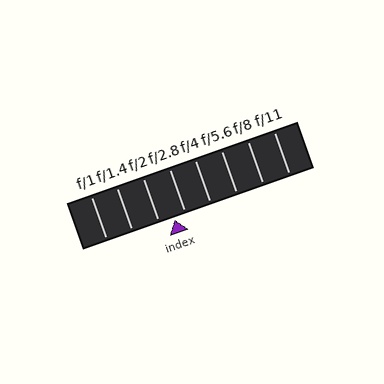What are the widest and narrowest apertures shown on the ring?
The widest aperture shown is f/1 and the narrowest is f/11.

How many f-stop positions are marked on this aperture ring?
There are 8 f-stop positions marked.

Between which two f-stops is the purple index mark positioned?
The index mark is between f/2 and f/2.8.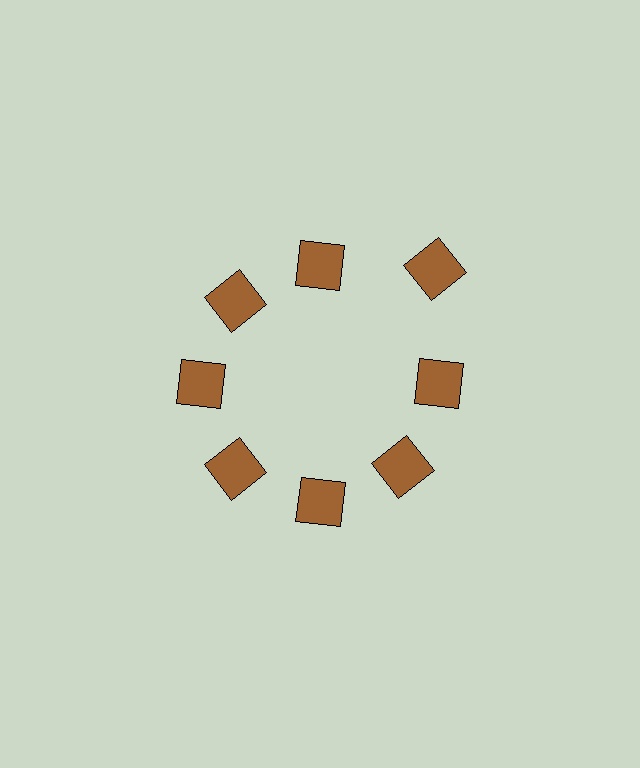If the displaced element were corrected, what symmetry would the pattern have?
It would have 8-fold rotational symmetry — the pattern would map onto itself every 45 degrees.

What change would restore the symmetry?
The symmetry would be restored by moving it inward, back onto the ring so that all 8 squares sit at equal angles and equal distance from the center.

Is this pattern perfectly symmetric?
No. The 8 brown squares are arranged in a ring, but one element near the 2 o'clock position is pushed outward from the center, breaking the 8-fold rotational symmetry.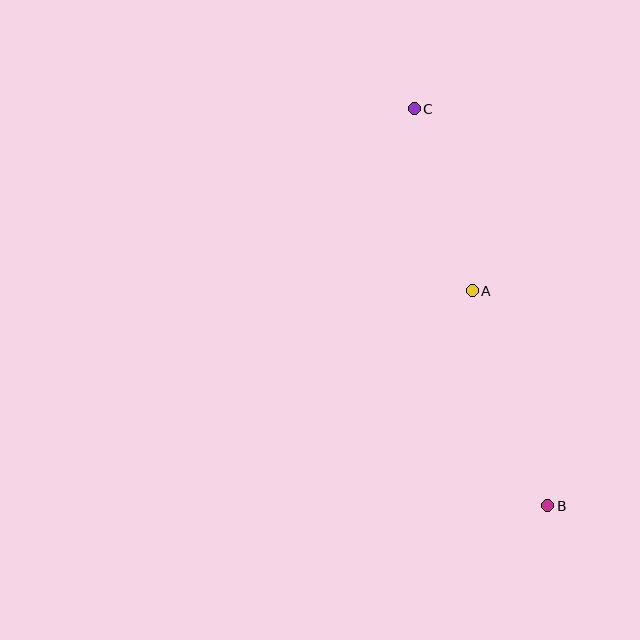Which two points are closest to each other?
Points A and C are closest to each other.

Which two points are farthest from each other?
Points B and C are farthest from each other.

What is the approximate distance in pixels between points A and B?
The distance between A and B is approximately 228 pixels.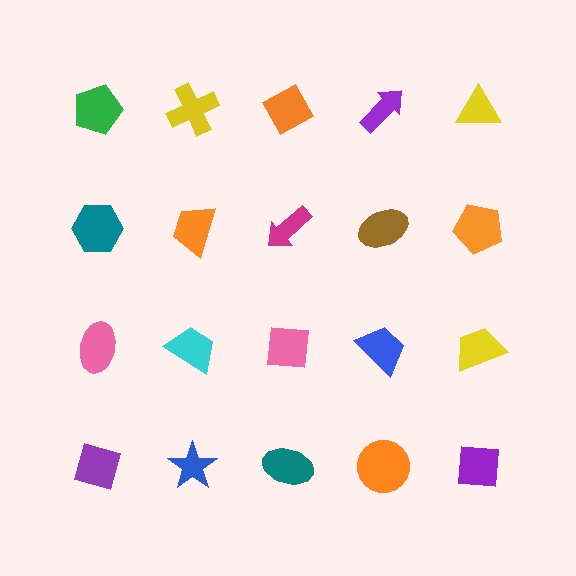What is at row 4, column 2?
A blue star.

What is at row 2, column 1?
A teal hexagon.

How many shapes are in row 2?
5 shapes.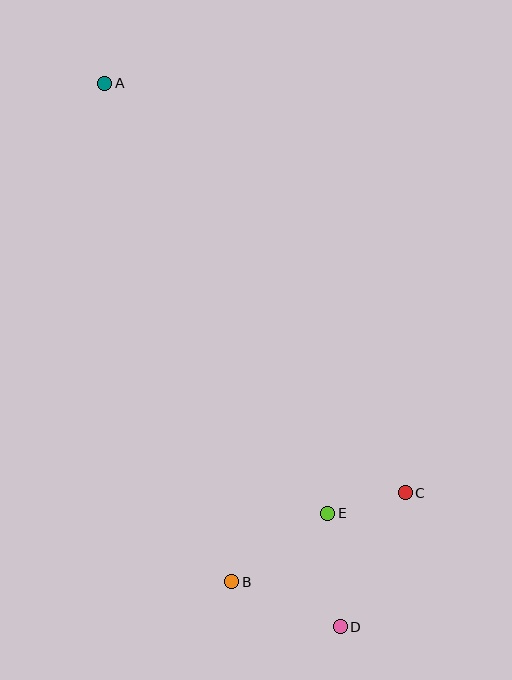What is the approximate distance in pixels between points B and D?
The distance between B and D is approximately 118 pixels.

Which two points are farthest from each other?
Points A and D are farthest from each other.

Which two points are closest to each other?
Points C and E are closest to each other.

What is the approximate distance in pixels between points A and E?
The distance between A and E is approximately 484 pixels.